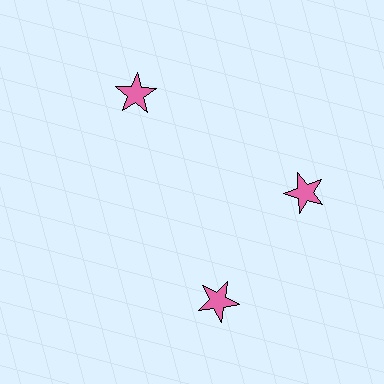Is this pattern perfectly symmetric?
No. The 3 pink stars are arranged in a ring, but one element near the 7 o'clock position is rotated out of alignment along the ring, breaking the 3-fold rotational symmetry.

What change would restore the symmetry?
The symmetry would be restored by rotating it back into even spacing with its neighbors so that all 3 stars sit at equal angles and equal distance from the center.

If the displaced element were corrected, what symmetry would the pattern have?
It would have 3-fold rotational symmetry — the pattern would map onto itself every 120 degrees.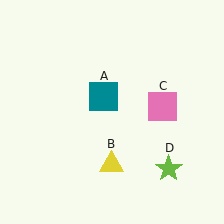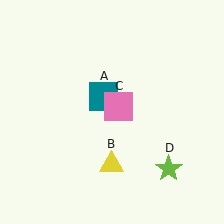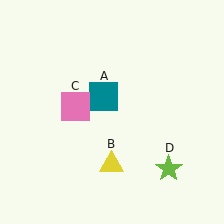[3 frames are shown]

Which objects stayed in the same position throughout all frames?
Teal square (object A) and yellow triangle (object B) and lime star (object D) remained stationary.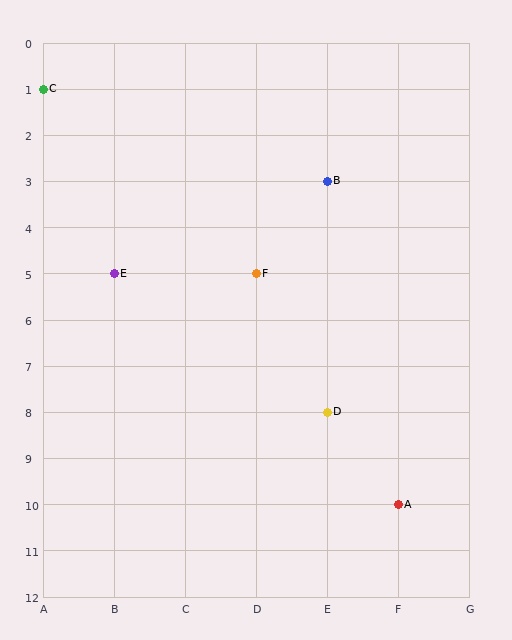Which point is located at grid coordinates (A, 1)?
Point C is at (A, 1).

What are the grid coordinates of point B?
Point B is at grid coordinates (E, 3).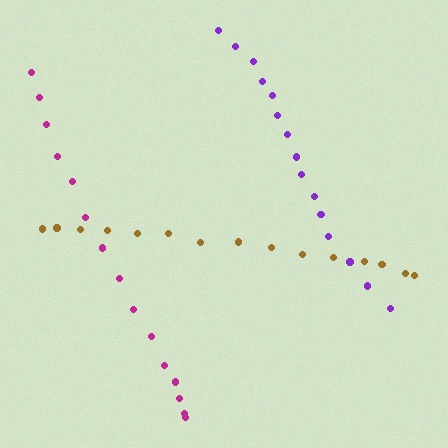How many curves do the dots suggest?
There are 3 distinct paths.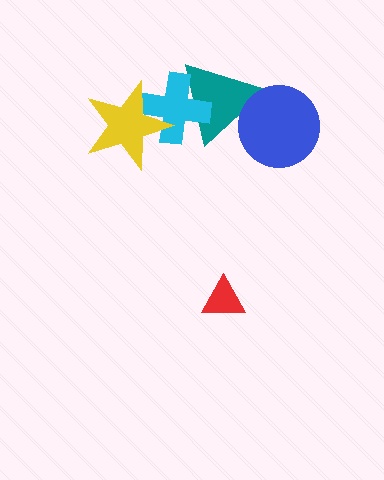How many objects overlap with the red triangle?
0 objects overlap with the red triangle.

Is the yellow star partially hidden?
No, no other shape covers it.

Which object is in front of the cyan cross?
The yellow star is in front of the cyan cross.